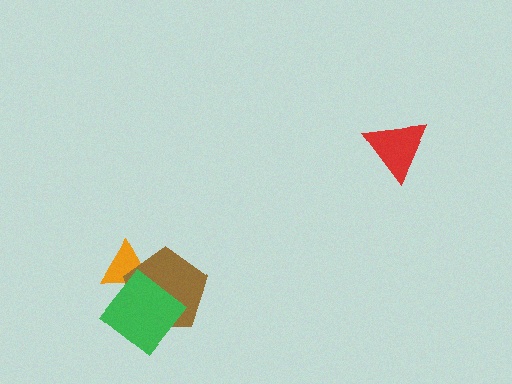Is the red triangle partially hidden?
No, no other shape covers it.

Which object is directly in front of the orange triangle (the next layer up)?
The brown pentagon is directly in front of the orange triangle.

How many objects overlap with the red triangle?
0 objects overlap with the red triangle.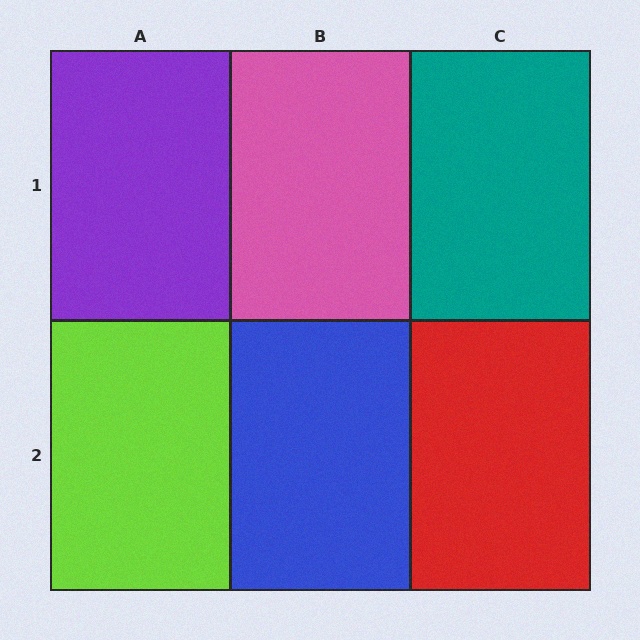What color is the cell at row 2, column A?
Lime.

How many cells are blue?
1 cell is blue.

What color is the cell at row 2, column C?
Red.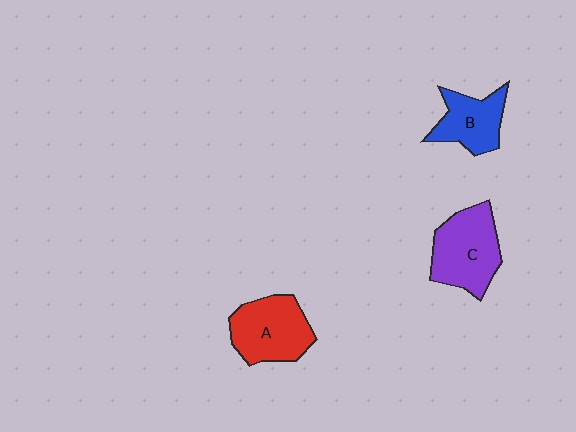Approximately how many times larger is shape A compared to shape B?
Approximately 1.3 times.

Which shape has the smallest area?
Shape B (blue).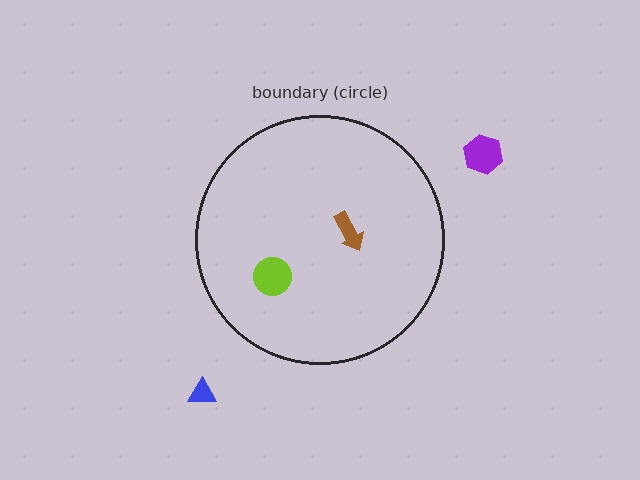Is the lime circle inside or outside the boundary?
Inside.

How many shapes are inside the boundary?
2 inside, 2 outside.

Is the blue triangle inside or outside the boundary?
Outside.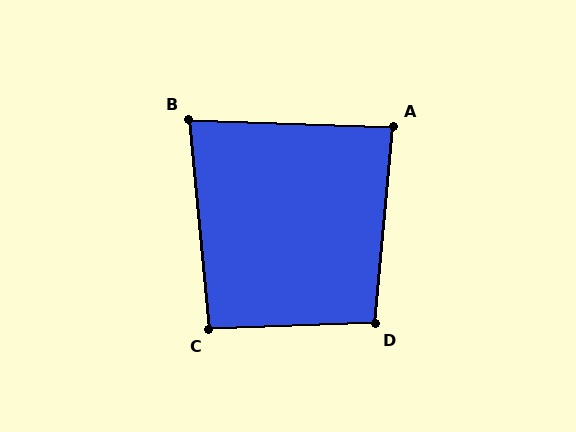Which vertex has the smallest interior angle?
B, at approximately 83 degrees.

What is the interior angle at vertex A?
Approximately 87 degrees (approximately right).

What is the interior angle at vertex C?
Approximately 93 degrees (approximately right).